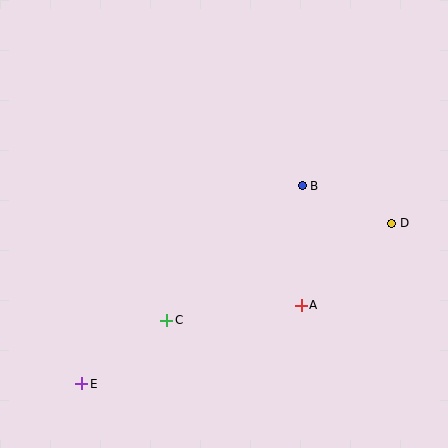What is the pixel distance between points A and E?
The distance between A and E is 233 pixels.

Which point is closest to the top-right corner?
Point D is closest to the top-right corner.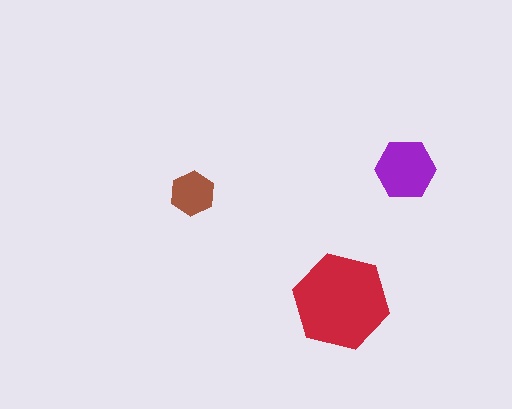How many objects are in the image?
There are 3 objects in the image.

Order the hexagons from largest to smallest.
the red one, the purple one, the brown one.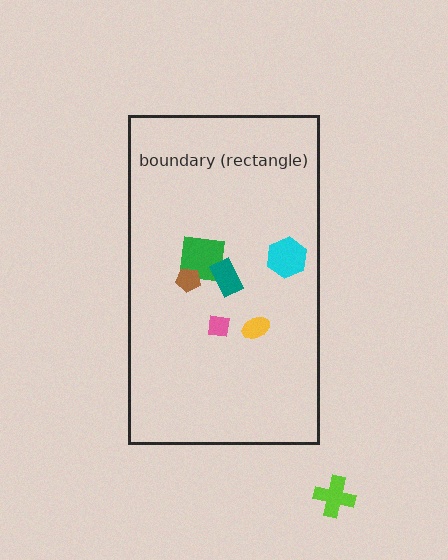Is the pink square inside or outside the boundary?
Inside.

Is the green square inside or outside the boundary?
Inside.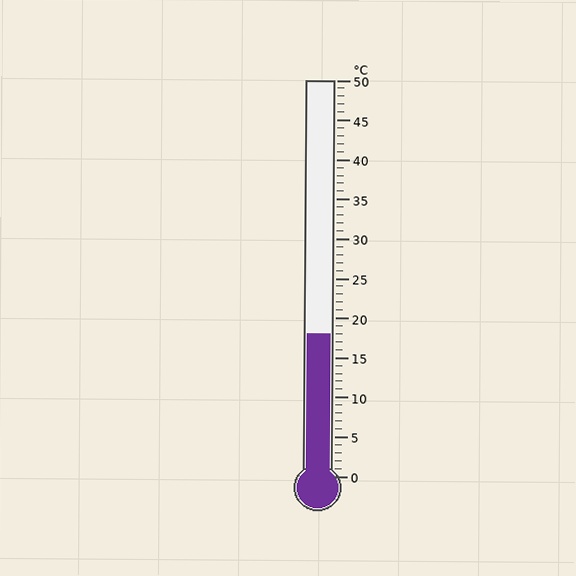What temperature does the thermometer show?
The thermometer shows approximately 18°C.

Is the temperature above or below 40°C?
The temperature is below 40°C.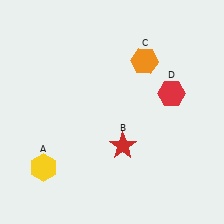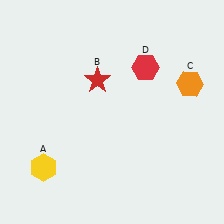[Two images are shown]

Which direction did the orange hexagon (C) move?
The orange hexagon (C) moved right.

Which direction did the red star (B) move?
The red star (B) moved up.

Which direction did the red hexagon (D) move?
The red hexagon (D) moved left.